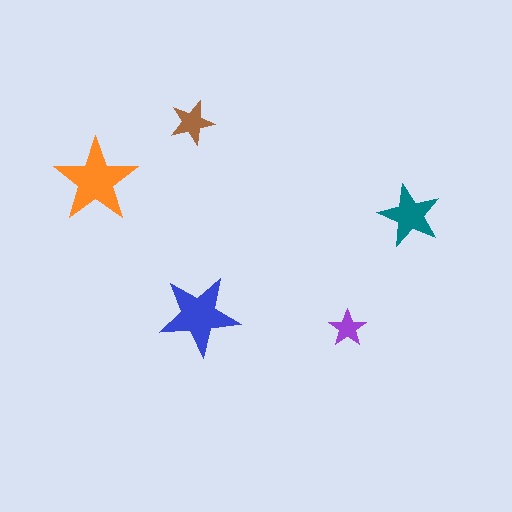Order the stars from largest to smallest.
the orange one, the blue one, the teal one, the brown one, the purple one.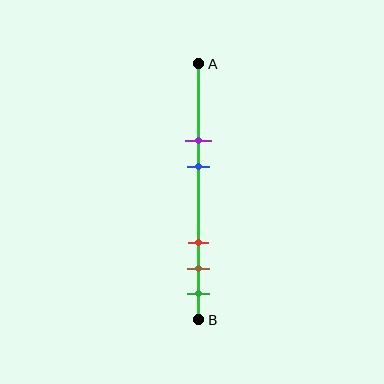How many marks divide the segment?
There are 5 marks dividing the segment.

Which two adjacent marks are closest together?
The brown and green marks are the closest adjacent pair.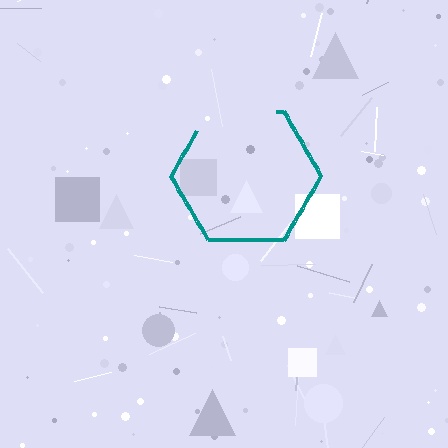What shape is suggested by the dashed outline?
The dashed outline suggests a hexagon.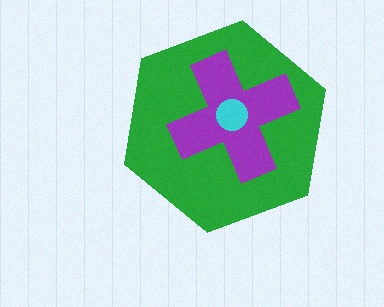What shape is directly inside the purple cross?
The cyan circle.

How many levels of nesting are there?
3.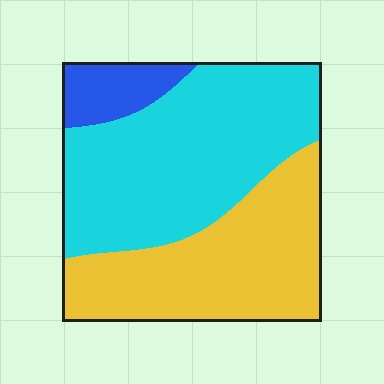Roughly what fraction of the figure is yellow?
Yellow covers about 40% of the figure.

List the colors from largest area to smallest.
From largest to smallest: cyan, yellow, blue.